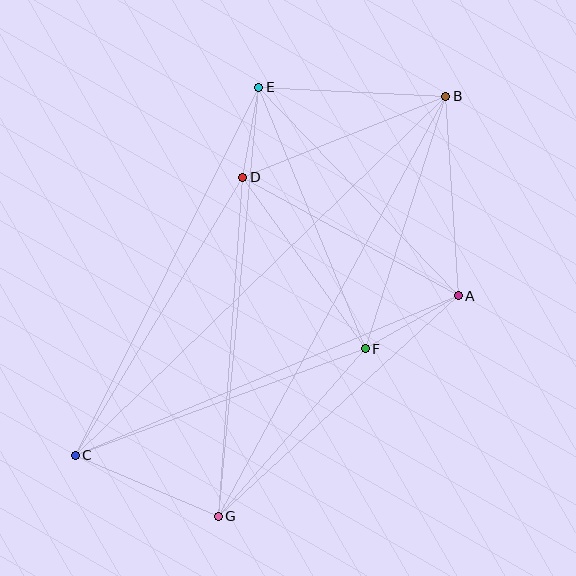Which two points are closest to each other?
Points D and E are closest to each other.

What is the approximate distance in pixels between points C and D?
The distance between C and D is approximately 325 pixels.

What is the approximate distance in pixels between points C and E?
The distance between C and E is approximately 411 pixels.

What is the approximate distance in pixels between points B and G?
The distance between B and G is approximately 478 pixels.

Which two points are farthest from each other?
Points B and C are farthest from each other.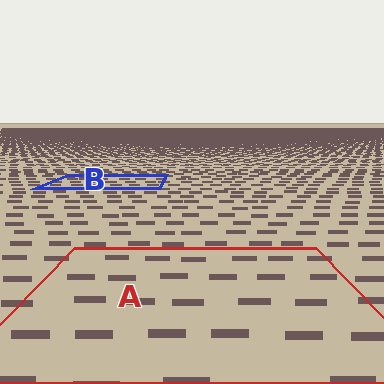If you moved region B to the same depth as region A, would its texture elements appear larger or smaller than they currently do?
They would appear larger. At a closer depth, the same texture elements are projected at a bigger on-screen size.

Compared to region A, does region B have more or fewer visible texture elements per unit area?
Region B has more texture elements per unit area — they are packed more densely because it is farther away.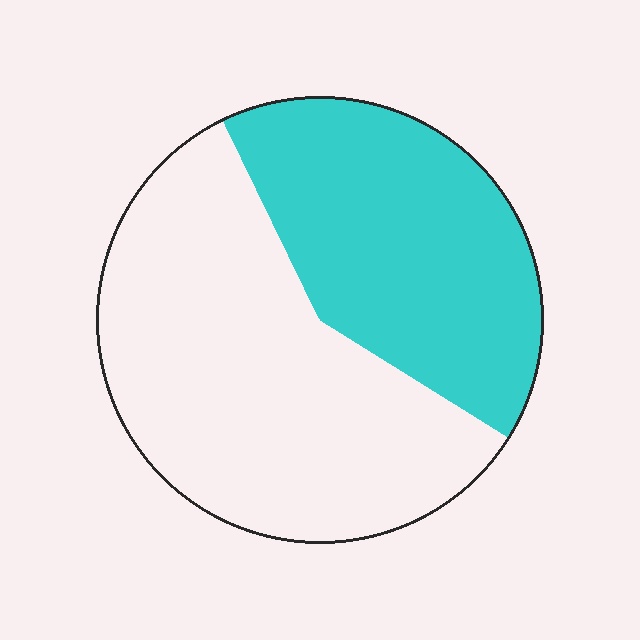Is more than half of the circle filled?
No.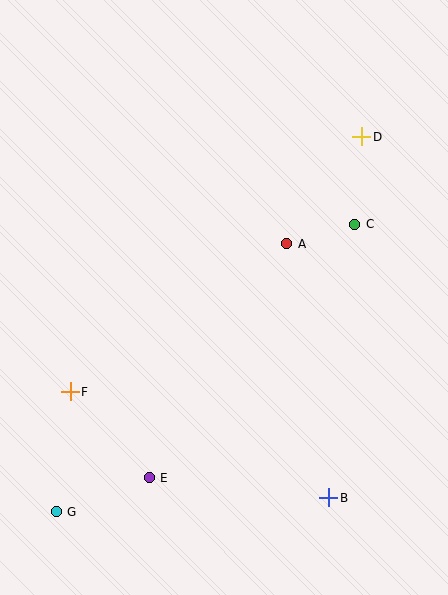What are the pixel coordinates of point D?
Point D is at (362, 137).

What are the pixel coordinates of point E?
Point E is at (149, 478).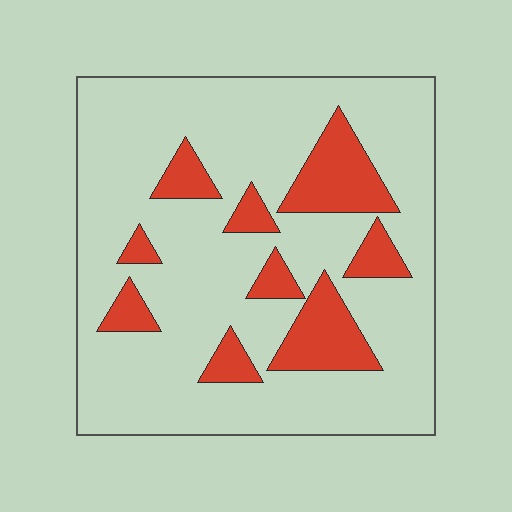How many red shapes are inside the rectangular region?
9.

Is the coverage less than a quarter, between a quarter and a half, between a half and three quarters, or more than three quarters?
Less than a quarter.